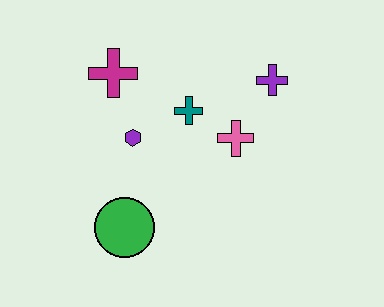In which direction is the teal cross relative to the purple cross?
The teal cross is to the left of the purple cross.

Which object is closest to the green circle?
The purple hexagon is closest to the green circle.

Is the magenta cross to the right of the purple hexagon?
No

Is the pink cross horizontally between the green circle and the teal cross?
No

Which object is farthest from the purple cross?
The green circle is farthest from the purple cross.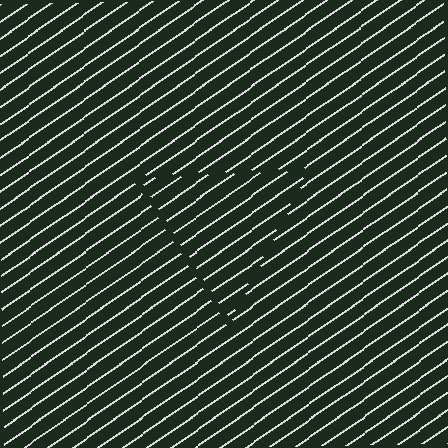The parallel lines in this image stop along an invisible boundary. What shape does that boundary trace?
An illusory triangle. The interior of the shape contains the same grating, shifted by half a period — the contour is defined by the phase discontinuity where line-ends from the inner and outer gratings abut.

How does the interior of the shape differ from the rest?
The interior of the shape contains the same grating, shifted by half a period — the contour is defined by the phase discontinuity where line-ends from the inner and outer gratings abut.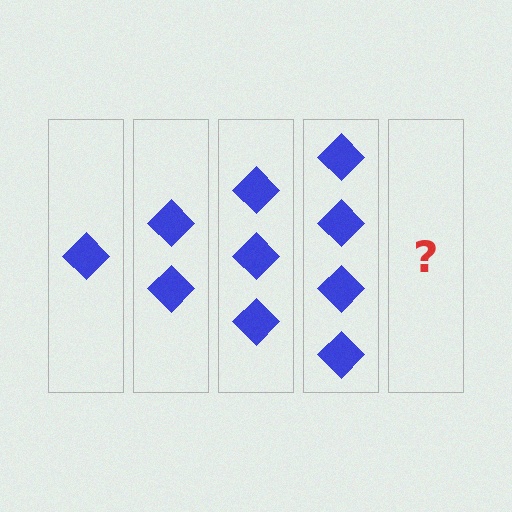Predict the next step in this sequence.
The next step is 5 diamonds.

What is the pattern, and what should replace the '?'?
The pattern is that each step adds one more diamond. The '?' should be 5 diamonds.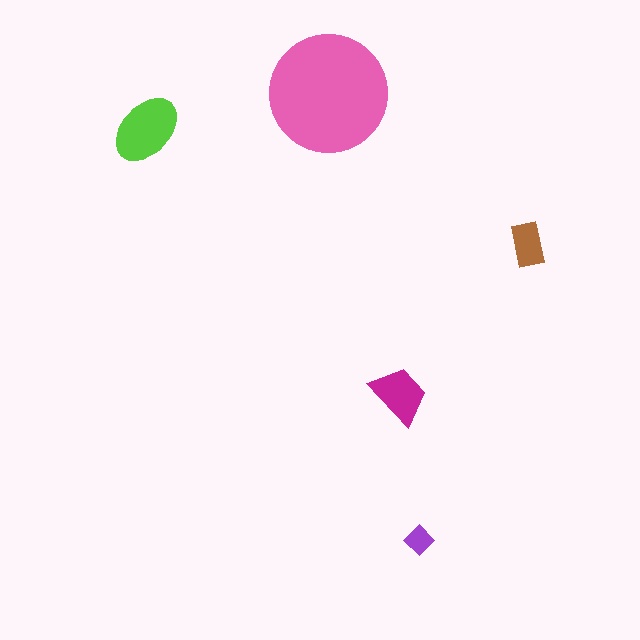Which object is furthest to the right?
The brown rectangle is rightmost.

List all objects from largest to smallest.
The pink circle, the lime ellipse, the magenta trapezoid, the brown rectangle, the purple diamond.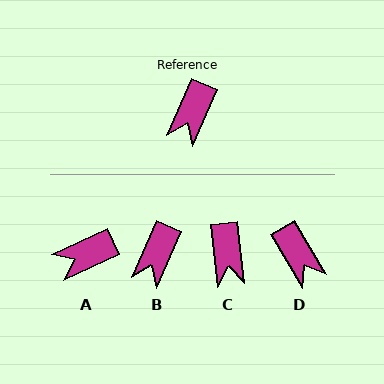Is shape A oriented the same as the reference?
No, it is off by about 42 degrees.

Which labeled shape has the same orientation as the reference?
B.